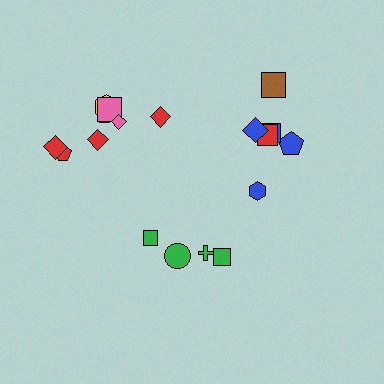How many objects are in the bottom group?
There are 4 objects.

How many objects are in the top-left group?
There are 8 objects.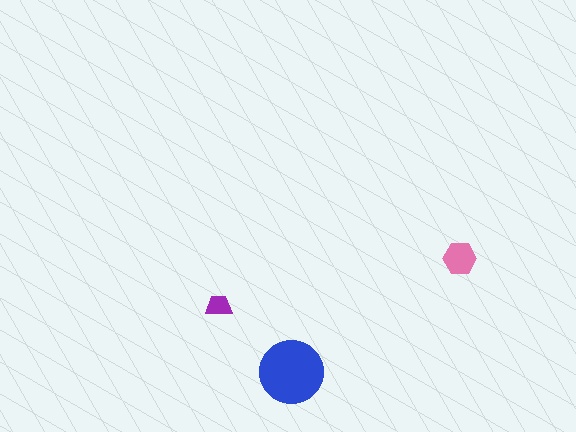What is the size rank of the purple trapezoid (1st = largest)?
3rd.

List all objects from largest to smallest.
The blue circle, the pink hexagon, the purple trapezoid.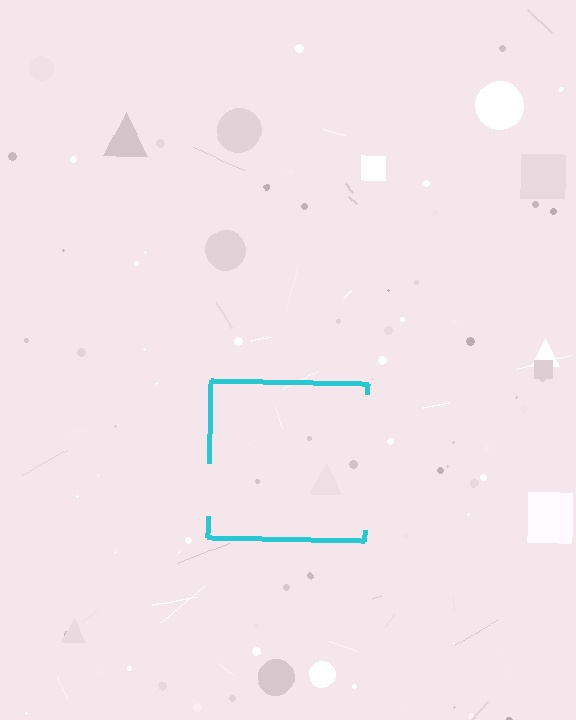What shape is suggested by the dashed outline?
The dashed outline suggests a square.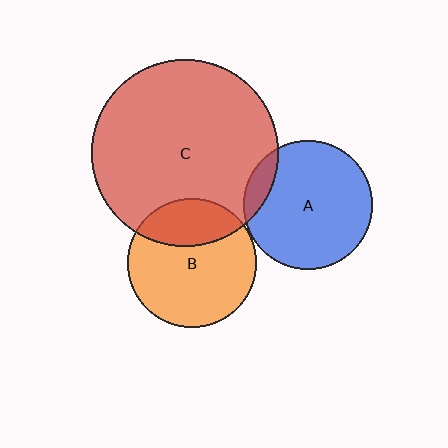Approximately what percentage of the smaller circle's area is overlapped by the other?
Approximately 30%.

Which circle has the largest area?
Circle C (red).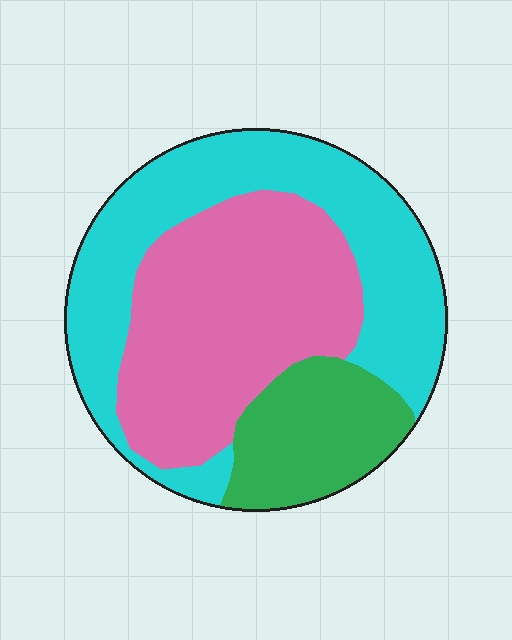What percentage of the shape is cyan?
Cyan takes up between a quarter and a half of the shape.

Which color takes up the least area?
Green, at roughly 20%.